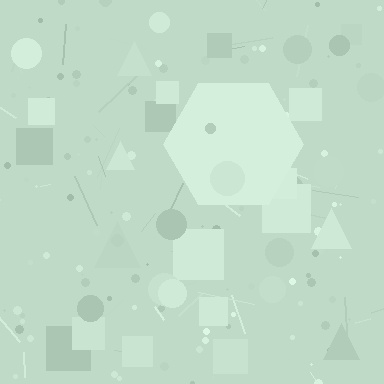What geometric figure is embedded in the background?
A hexagon is embedded in the background.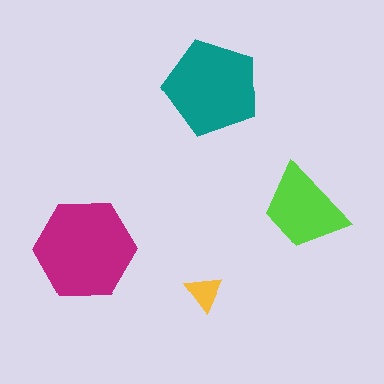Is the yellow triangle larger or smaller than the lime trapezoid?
Smaller.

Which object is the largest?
The magenta hexagon.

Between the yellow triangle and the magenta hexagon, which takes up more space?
The magenta hexagon.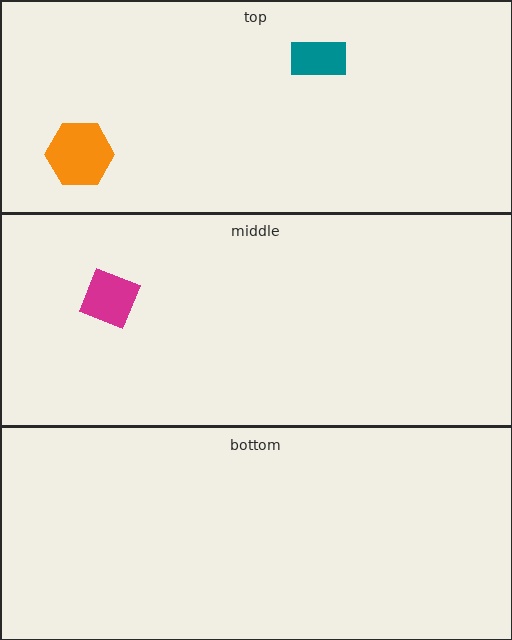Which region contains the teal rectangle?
The top region.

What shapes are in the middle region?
The magenta square.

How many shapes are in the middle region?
1.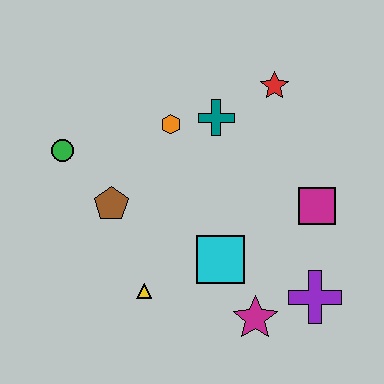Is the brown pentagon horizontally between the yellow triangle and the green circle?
Yes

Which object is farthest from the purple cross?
The green circle is farthest from the purple cross.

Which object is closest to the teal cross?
The orange hexagon is closest to the teal cross.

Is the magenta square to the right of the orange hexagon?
Yes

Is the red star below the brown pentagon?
No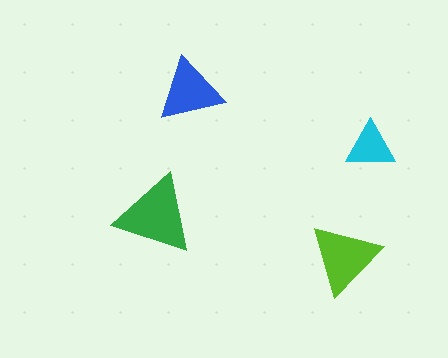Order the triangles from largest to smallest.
the green one, the lime one, the blue one, the cyan one.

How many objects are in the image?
There are 4 objects in the image.